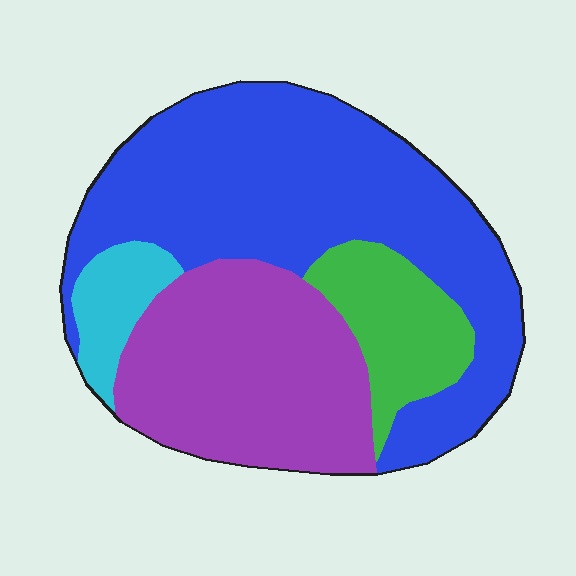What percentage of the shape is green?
Green takes up about one eighth (1/8) of the shape.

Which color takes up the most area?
Blue, at roughly 50%.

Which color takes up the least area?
Cyan, at roughly 5%.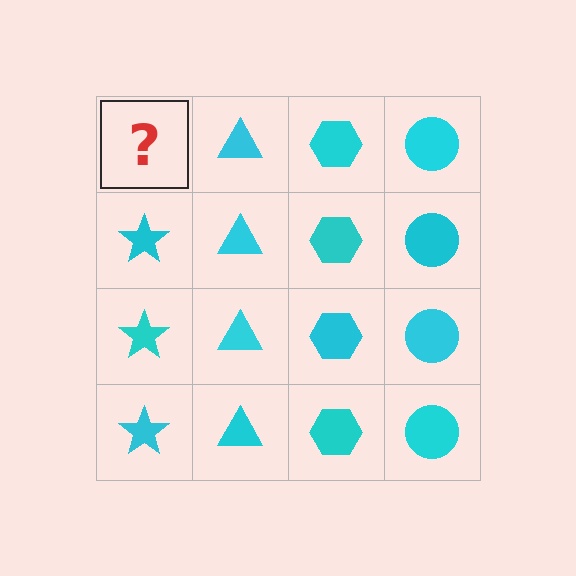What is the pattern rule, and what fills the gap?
The rule is that each column has a consistent shape. The gap should be filled with a cyan star.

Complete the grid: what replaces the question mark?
The question mark should be replaced with a cyan star.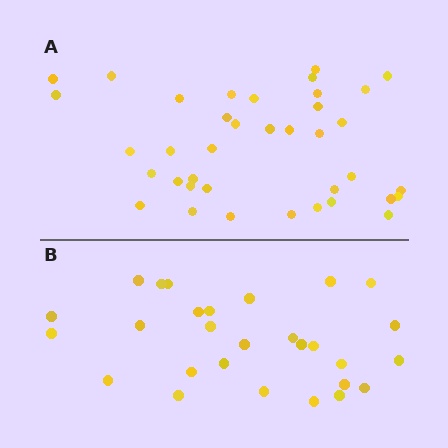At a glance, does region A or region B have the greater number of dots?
Region A (the top region) has more dots.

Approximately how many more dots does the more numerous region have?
Region A has roughly 10 or so more dots than region B.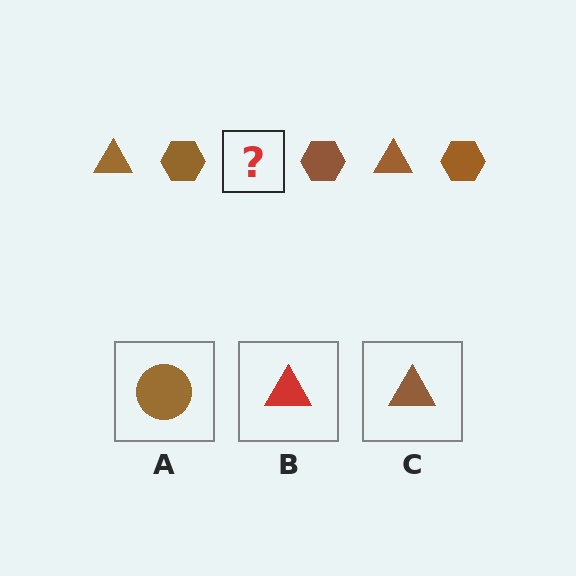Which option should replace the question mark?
Option C.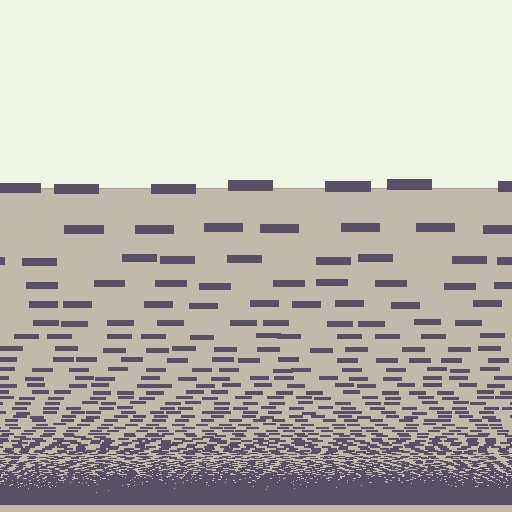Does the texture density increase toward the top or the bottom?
Density increases toward the bottom.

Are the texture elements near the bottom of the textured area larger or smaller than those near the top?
Smaller. The gradient is inverted — elements near the bottom are smaller and denser.